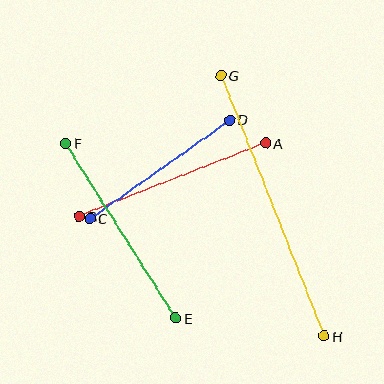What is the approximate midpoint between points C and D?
The midpoint is at approximately (160, 169) pixels.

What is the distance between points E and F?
The distance is approximately 206 pixels.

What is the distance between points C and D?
The distance is approximately 171 pixels.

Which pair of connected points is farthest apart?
Points G and H are farthest apart.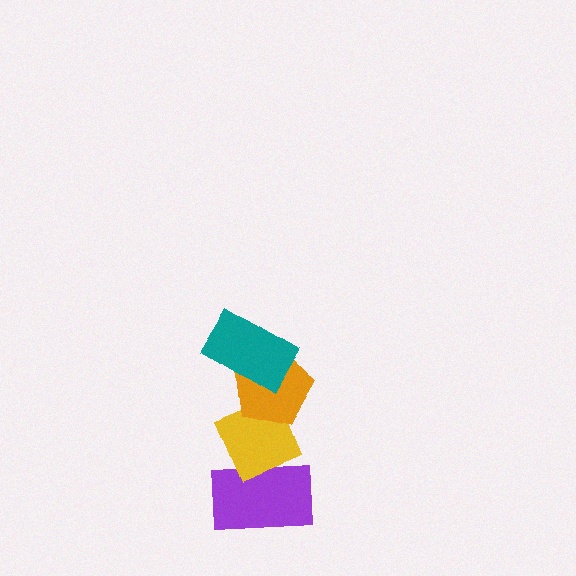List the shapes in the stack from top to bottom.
From top to bottom: the teal rectangle, the orange pentagon, the yellow diamond, the purple rectangle.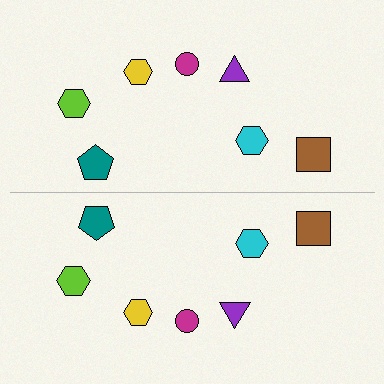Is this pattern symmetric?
Yes, this pattern has bilateral (reflection) symmetry.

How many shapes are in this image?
There are 14 shapes in this image.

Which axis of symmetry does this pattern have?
The pattern has a horizontal axis of symmetry running through the center of the image.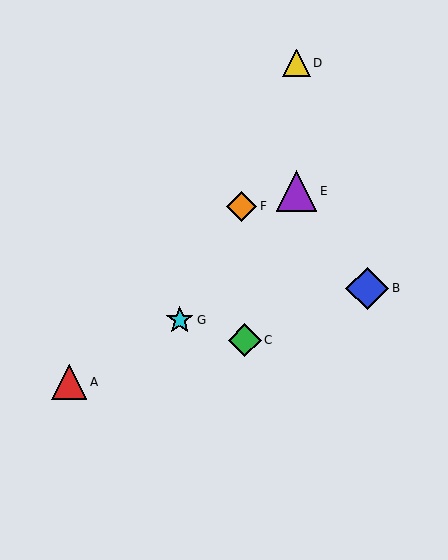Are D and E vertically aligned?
Yes, both are at x≈297.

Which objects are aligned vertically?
Objects D, E are aligned vertically.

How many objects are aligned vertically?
2 objects (D, E) are aligned vertically.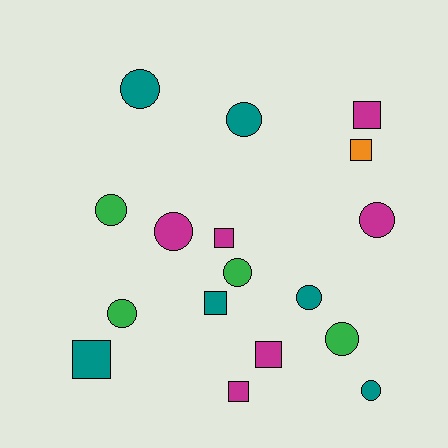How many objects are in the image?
There are 17 objects.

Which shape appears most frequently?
Circle, with 10 objects.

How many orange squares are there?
There is 1 orange square.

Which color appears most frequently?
Teal, with 6 objects.